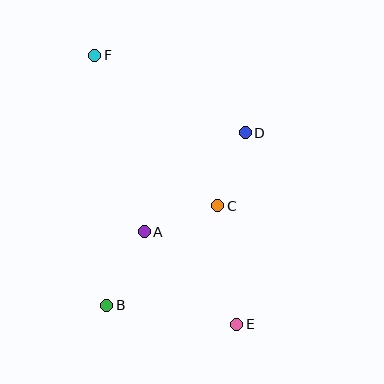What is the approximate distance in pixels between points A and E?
The distance between A and E is approximately 131 pixels.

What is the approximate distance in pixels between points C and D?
The distance between C and D is approximately 78 pixels.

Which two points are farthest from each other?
Points E and F are farthest from each other.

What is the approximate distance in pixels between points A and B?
The distance between A and B is approximately 83 pixels.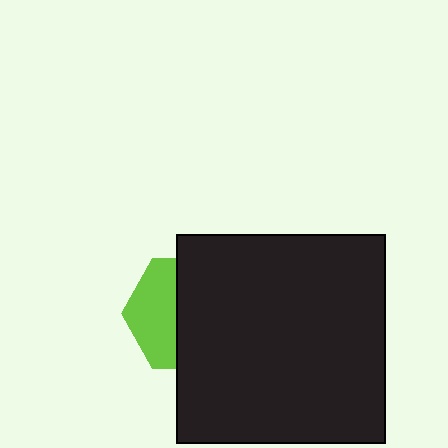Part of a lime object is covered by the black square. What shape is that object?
It is a hexagon.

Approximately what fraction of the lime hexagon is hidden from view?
Roughly 60% of the lime hexagon is hidden behind the black square.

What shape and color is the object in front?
The object in front is a black square.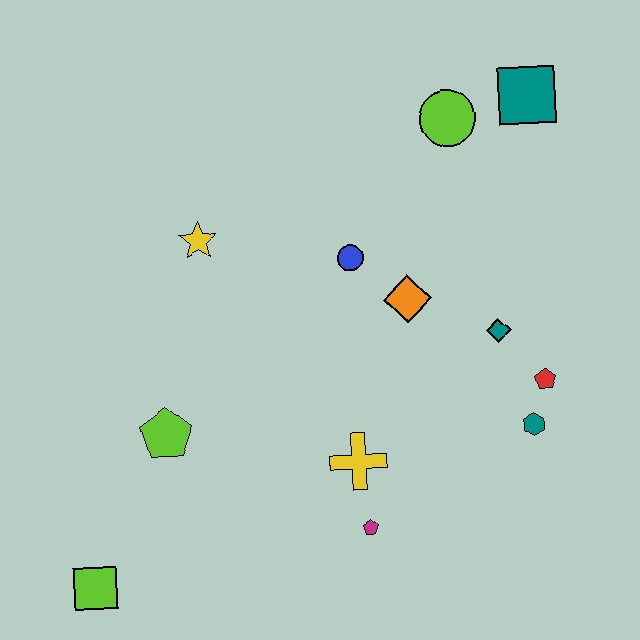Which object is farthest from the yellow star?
The teal hexagon is farthest from the yellow star.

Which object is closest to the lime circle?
The teal square is closest to the lime circle.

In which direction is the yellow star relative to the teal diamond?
The yellow star is to the left of the teal diamond.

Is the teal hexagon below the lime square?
No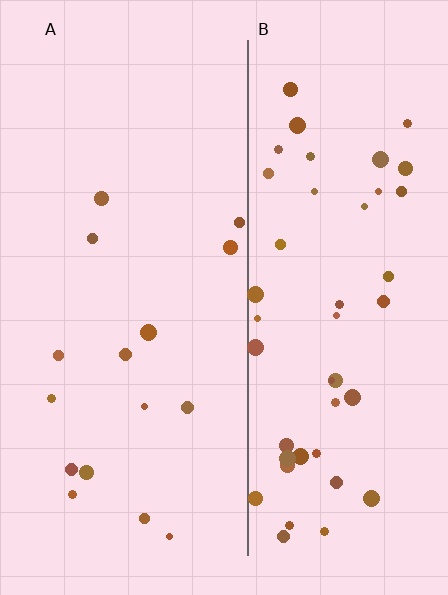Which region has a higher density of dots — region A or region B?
B (the right).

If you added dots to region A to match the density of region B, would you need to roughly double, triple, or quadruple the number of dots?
Approximately triple.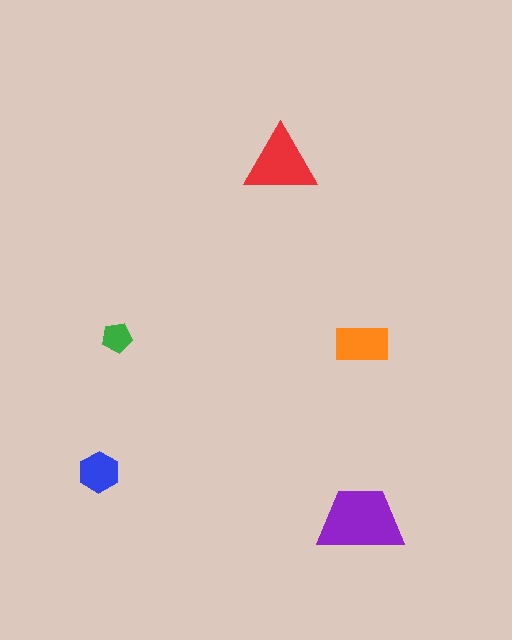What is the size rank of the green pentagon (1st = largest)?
5th.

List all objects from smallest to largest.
The green pentagon, the blue hexagon, the orange rectangle, the red triangle, the purple trapezoid.